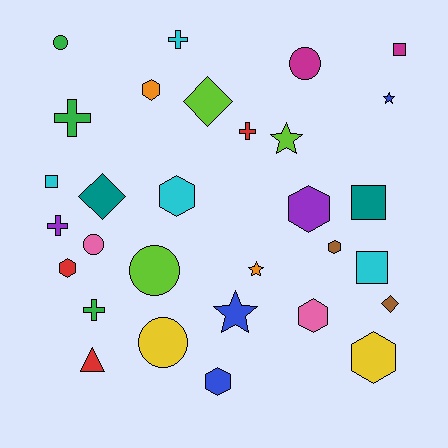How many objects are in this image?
There are 30 objects.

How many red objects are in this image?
There are 3 red objects.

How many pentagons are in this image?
There are no pentagons.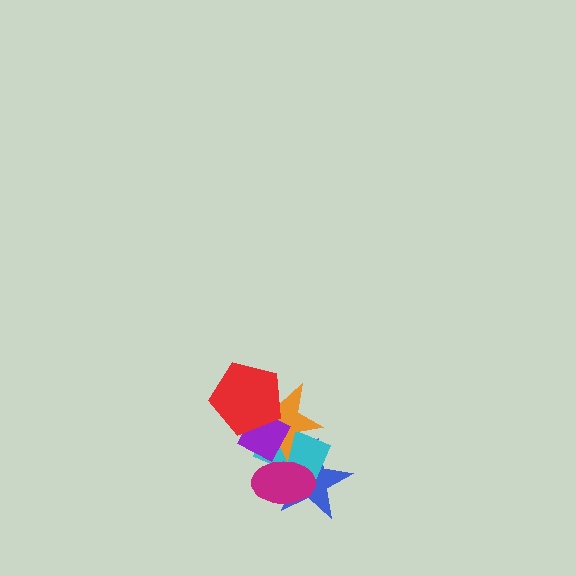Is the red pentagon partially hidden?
No, no other shape covers it.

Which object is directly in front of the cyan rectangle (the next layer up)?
The orange star is directly in front of the cyan rectangle.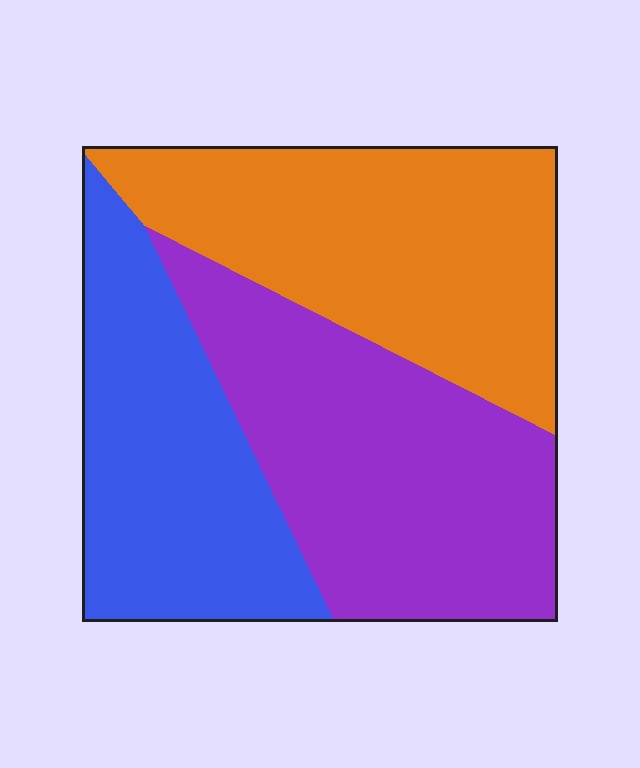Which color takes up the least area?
Blue, at roughly 30%.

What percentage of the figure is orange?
Orange covers 35% of the figure.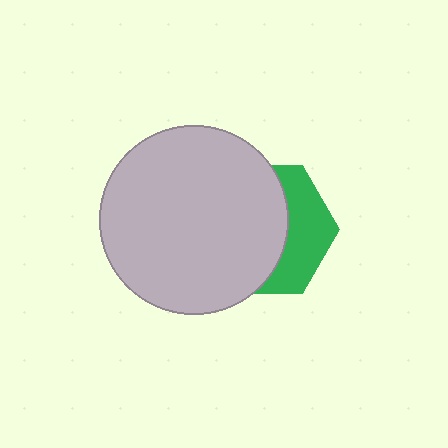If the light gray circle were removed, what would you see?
You would see the complete green hexagon.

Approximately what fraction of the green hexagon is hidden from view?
Roughly 63% of the green hexagon is hidden behind the light gray circle.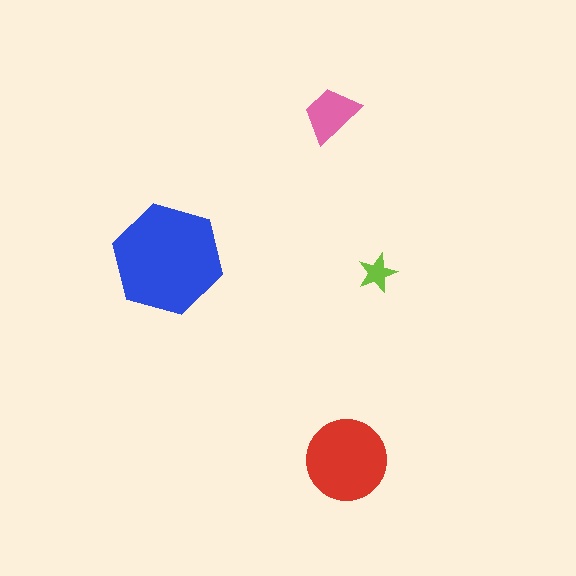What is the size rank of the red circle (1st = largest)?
2nd.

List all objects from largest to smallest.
The blue hexagon, the red circle, the pink trapezoid, the lime star.